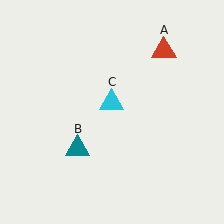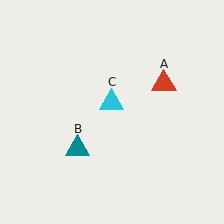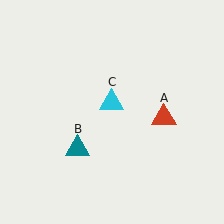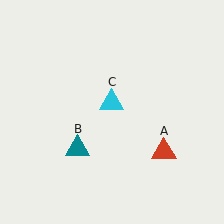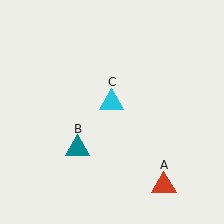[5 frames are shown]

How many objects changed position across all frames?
1 object changed position: red triangle (object A).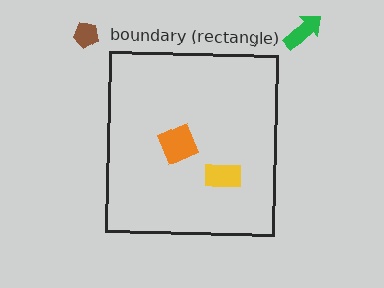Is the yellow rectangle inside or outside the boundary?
Inside.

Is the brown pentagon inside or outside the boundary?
Outside.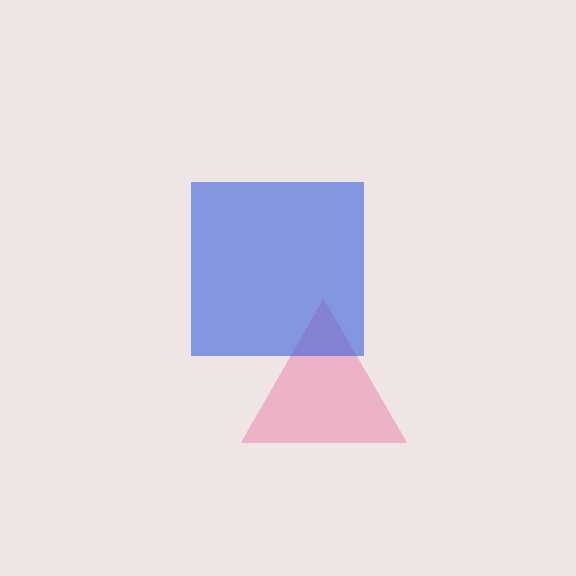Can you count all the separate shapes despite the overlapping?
Yes, there are 2 separate shapes.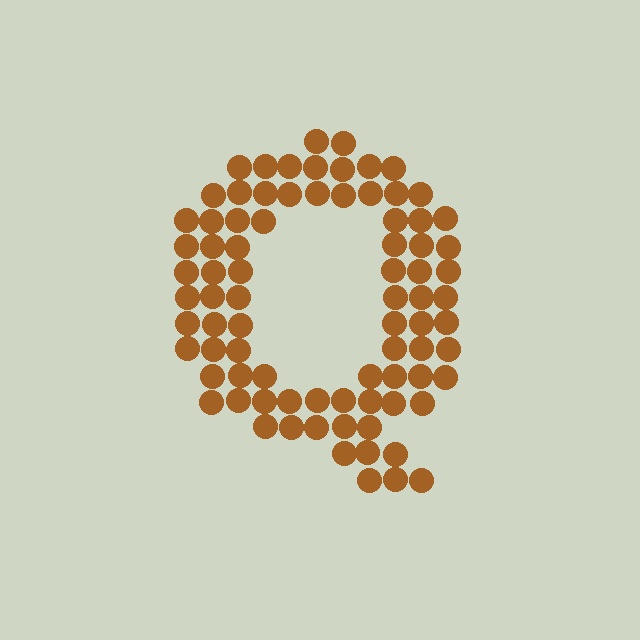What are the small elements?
The small elements are circles.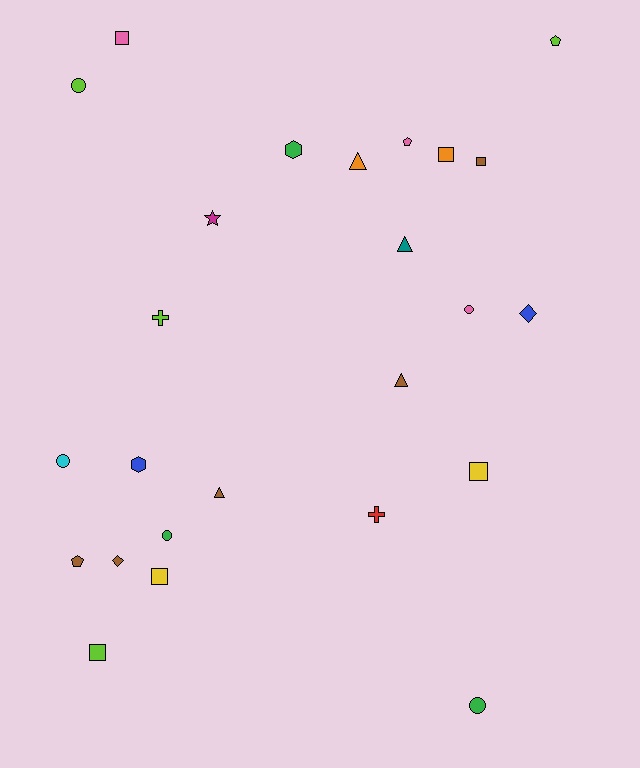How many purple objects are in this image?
There are no purple objects.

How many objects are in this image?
There are 25 objects.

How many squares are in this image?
There are 6 squares.